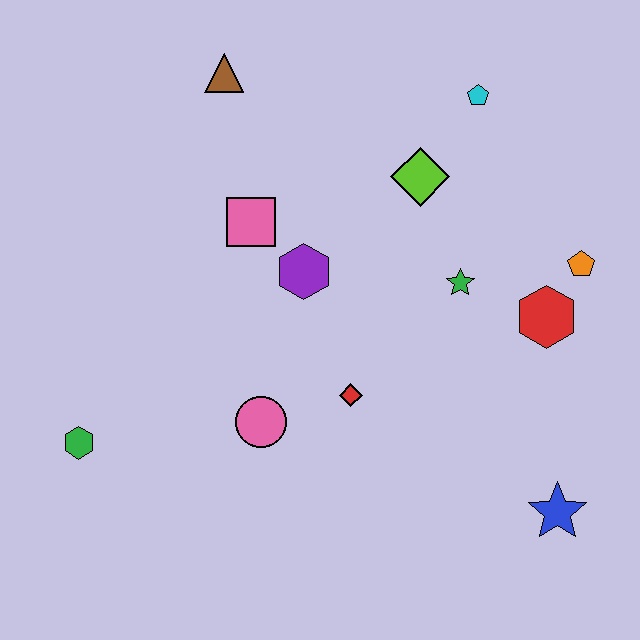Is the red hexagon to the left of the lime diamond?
No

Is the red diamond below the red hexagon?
Yes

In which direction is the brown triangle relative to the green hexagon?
The brown triangle is above the green hexagon.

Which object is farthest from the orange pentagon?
The green hexagon is farthest from the orange pentagon.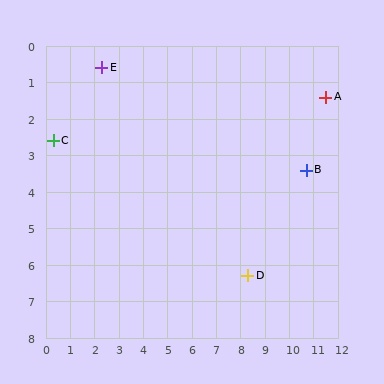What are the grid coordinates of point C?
Point C is at approximately (0.3, 2.6).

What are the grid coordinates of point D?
Point D is at approximately (8.3, 6.3).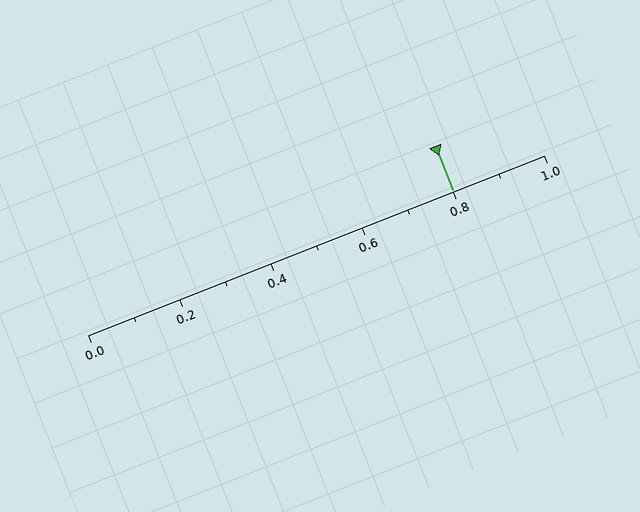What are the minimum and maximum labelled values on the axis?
The axis runs from 0.0 to 1.0.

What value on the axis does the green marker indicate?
The marker indicates approximately 0.8.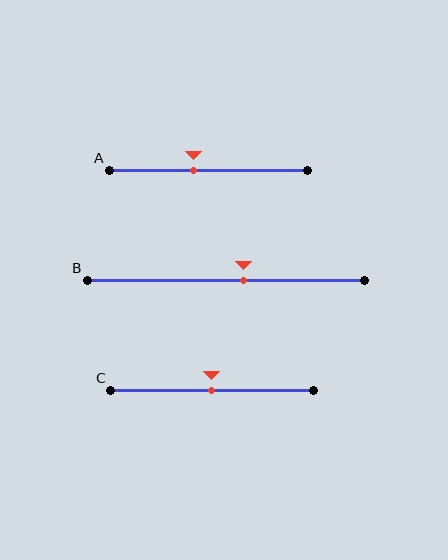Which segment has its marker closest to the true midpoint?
Segment C has its marker closest to the true midpoint.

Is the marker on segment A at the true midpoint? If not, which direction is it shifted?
No, the marker on segment A is shifted to the left by about 8% of the segment length.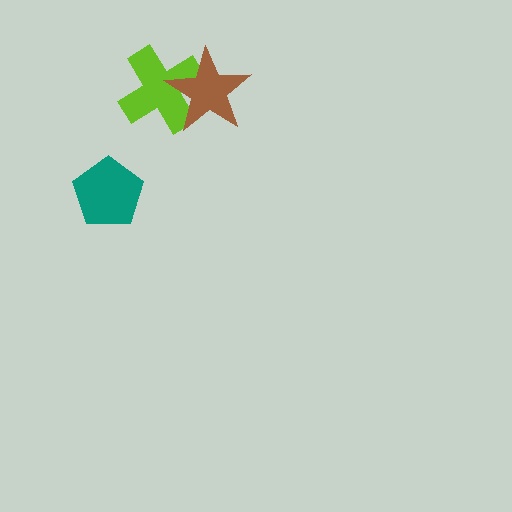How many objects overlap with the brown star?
1 object overlaps with the brown star.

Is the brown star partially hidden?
No, no other shape covers it.